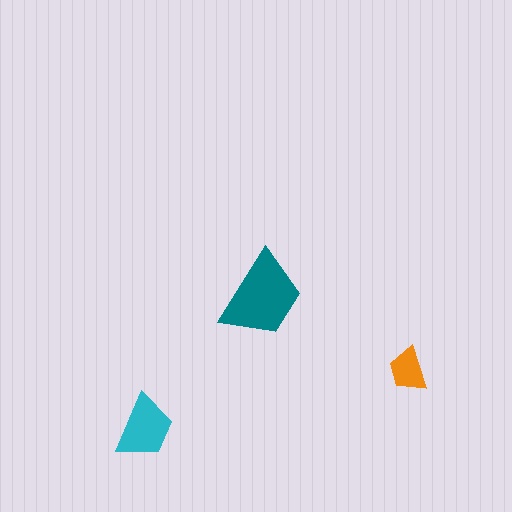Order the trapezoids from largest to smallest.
the teal one, the cyan one, the orange one.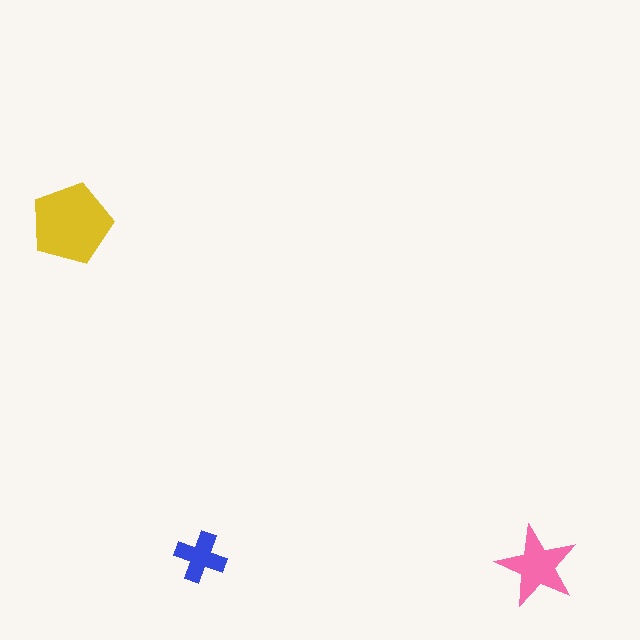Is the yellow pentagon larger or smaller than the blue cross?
Larger.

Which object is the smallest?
The blue cross.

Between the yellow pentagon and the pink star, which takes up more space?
The yellow pentagon.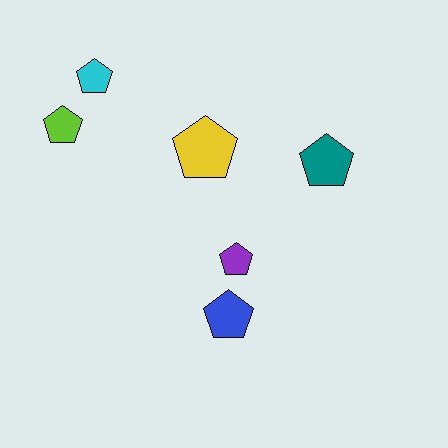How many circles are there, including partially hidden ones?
There are no circles.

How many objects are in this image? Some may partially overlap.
There are 6 objects.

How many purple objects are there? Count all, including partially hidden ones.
There is 1 purple object.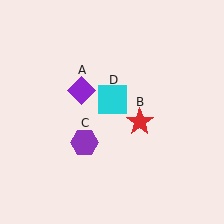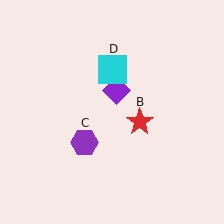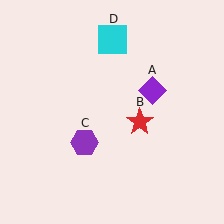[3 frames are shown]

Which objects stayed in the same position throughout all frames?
Red star (object B) and purple hexagon (object C) remained stationary.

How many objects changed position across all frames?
2 objects changed position: purple diamond (object A), cyan square (object D).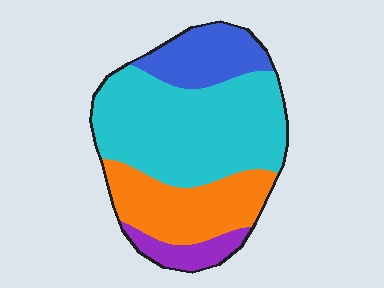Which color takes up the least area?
Purple, at roughly 10%.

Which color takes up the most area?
Cyan, at roughly 50%.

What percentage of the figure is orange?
Orange covers 25% of the figure.